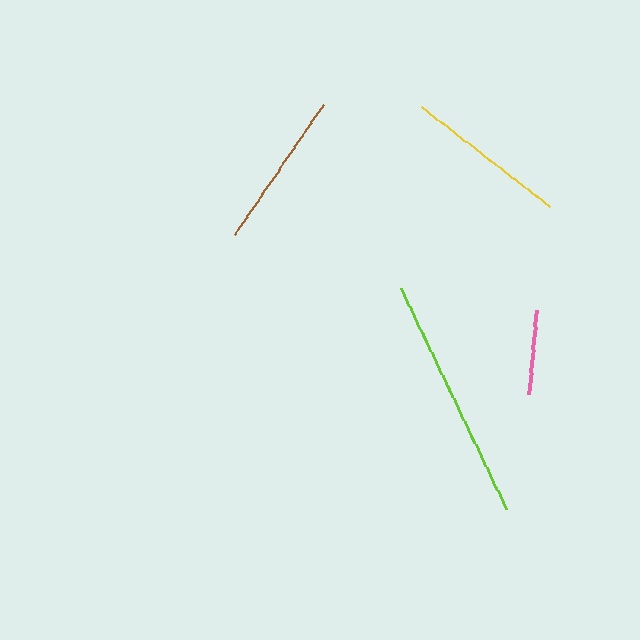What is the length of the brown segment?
The brown segment is approximately 157 pixels long.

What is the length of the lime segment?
The lime segment is approximately 244 pixels long.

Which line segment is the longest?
The lime line is the longest at approximately 244 pixels.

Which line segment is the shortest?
The pink line is the shortest at approximately 85 pixels.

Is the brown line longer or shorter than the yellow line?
The yellow line is longer than the brown line.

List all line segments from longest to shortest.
From longest to shortest: lime, yellow, brown, pink.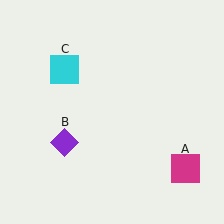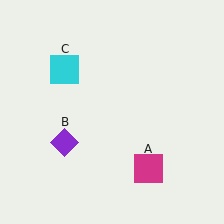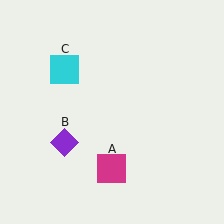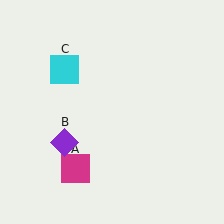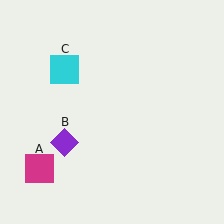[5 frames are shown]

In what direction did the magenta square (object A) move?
The magenta square (object A) moved left.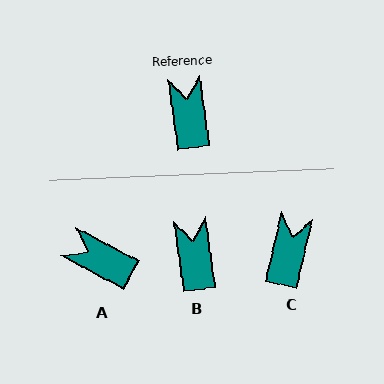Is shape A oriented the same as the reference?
No, it is off by about 54 degrees.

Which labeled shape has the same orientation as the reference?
B.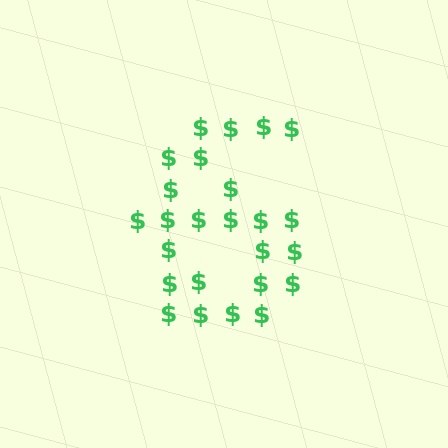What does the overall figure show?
The overall figure shows the digit 6.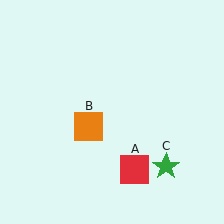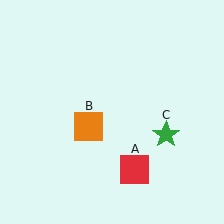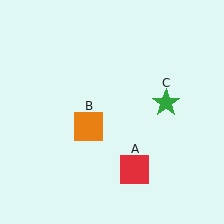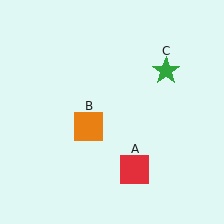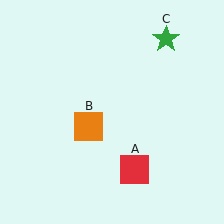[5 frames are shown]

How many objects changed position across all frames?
1 object changed position: green star (object C).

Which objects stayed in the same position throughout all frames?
Red square (object A) and orange square (object B) remained stationary.